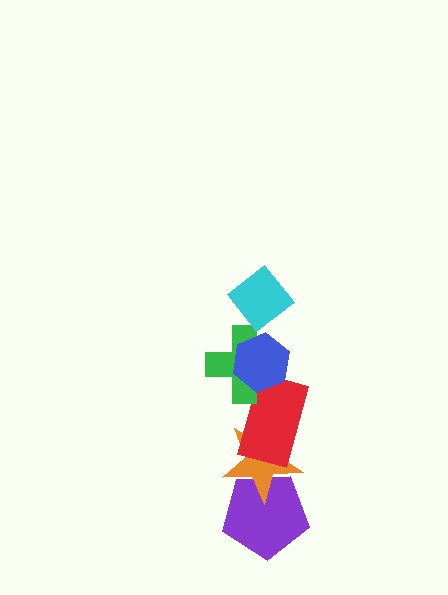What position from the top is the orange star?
The orange star is 5th from the top.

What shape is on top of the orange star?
The red rectangle is on top of the orange star.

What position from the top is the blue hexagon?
The blue hexagon is 2nd from the top.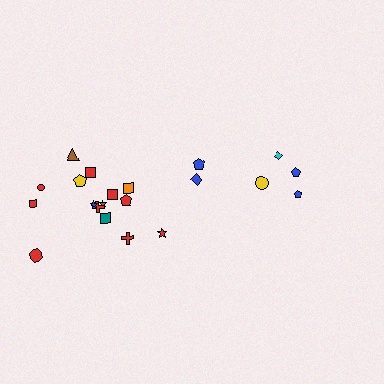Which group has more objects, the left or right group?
The left group.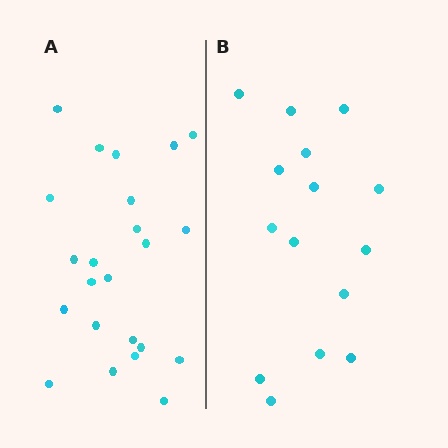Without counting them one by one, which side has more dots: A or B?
Region A (the left region) has more dots.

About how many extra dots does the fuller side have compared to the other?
Region A has roughly 8 or so more dots than region B.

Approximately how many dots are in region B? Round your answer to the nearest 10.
About 20 dots. (The exact count is 15, which rounds to 20.)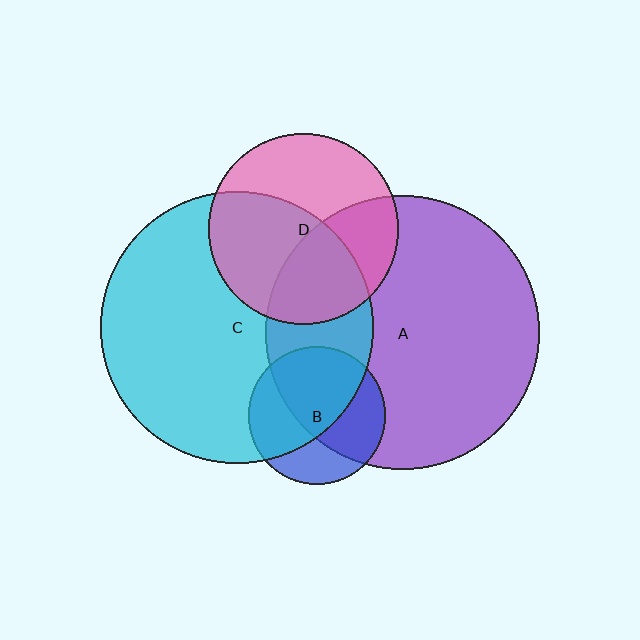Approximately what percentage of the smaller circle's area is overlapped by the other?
Approximately 60%.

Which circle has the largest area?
Circle A (purple).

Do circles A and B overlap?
Yes.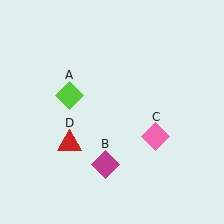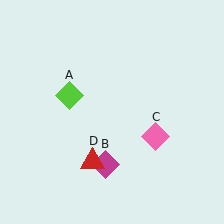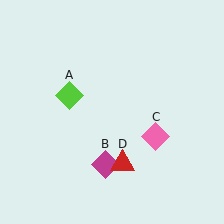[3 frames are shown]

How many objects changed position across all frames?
1 object changed position: red triangle (object D).